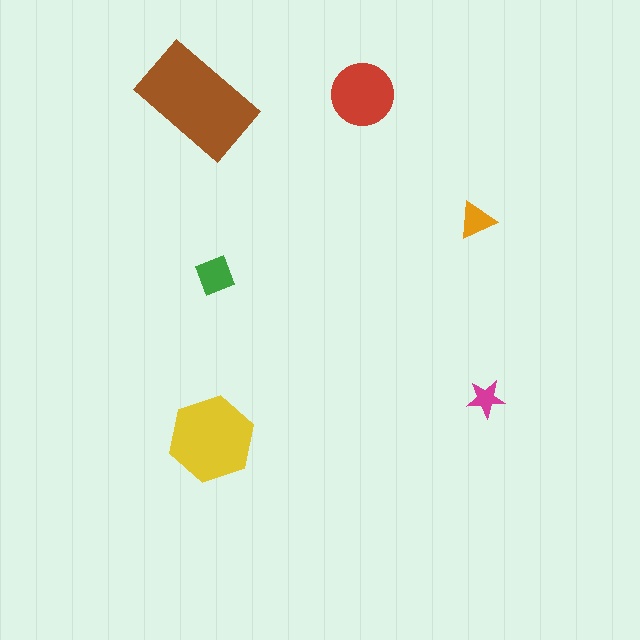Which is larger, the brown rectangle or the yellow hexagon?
The brown rectangle.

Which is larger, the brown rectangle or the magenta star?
The brown rectangle.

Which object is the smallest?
The magenta star.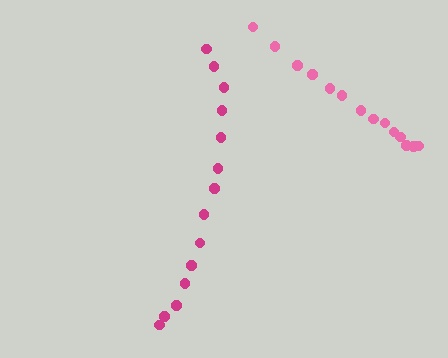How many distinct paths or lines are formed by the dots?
There are 2 distinct paths.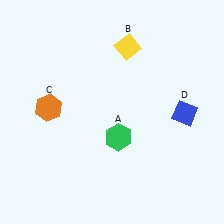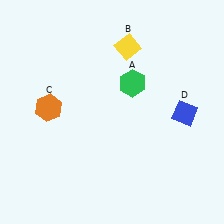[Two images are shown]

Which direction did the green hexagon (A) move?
The green hexagon (A) moved up.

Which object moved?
The green hexagon (A) moved up.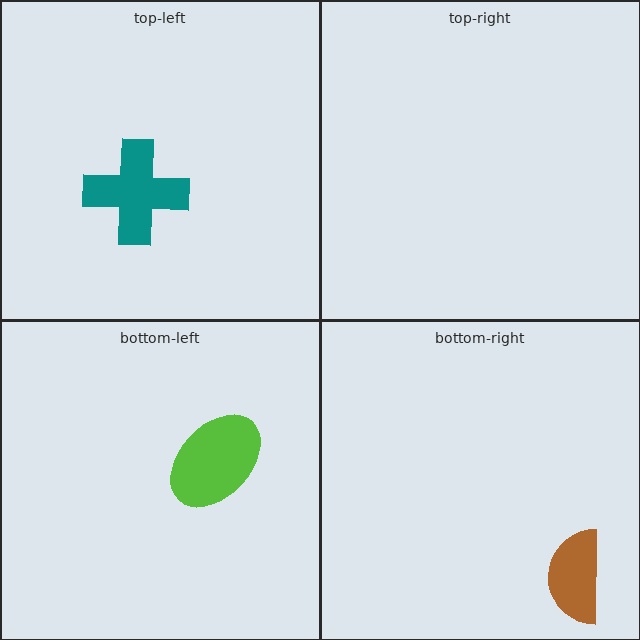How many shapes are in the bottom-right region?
1.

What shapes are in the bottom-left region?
The lime ellipse.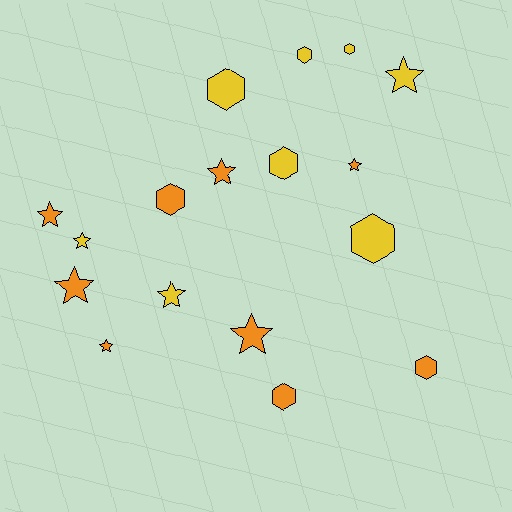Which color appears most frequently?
Orange, with 9 objects.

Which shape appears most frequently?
Star, with 9 objects.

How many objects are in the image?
There are 17 objects.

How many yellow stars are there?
There are 3 yellow stars.